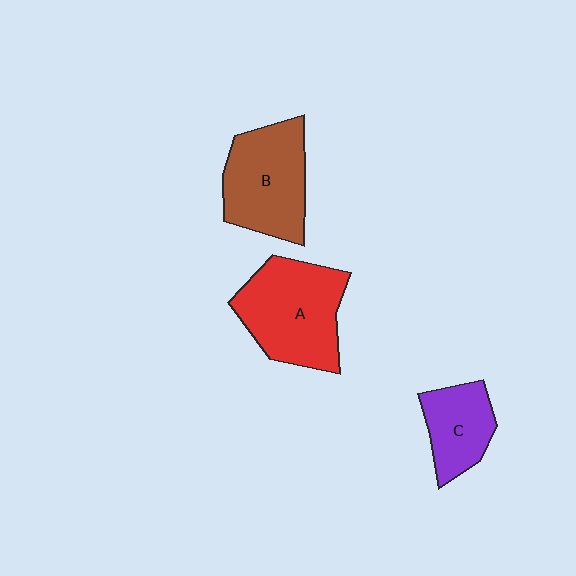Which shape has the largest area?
Shape A (red).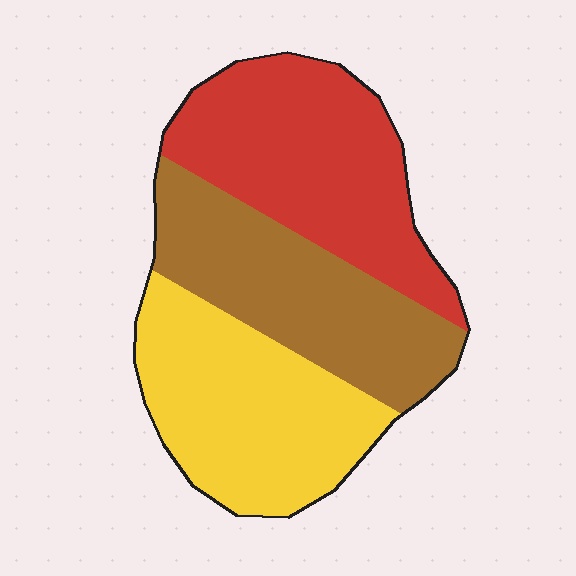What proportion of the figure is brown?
Brown takes up about one third (1/3) of the figure.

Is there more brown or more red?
Red.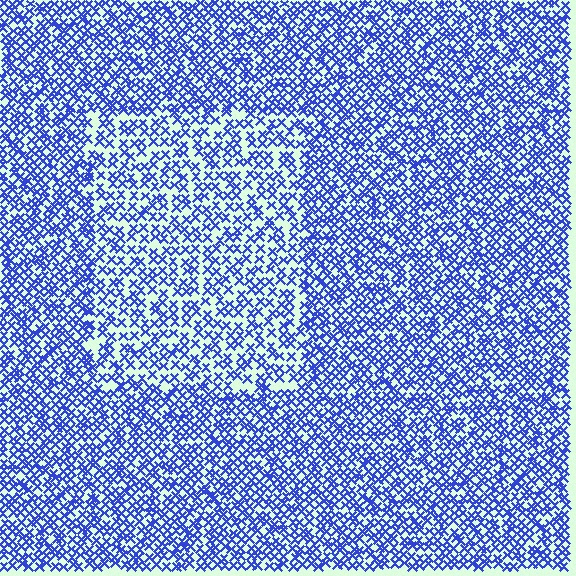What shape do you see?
I see a rectangle.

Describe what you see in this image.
The image contains small blue elements arranged at two different densities. A rectangle-shaped region is visible where the elements are less densely packed than the surrounding area.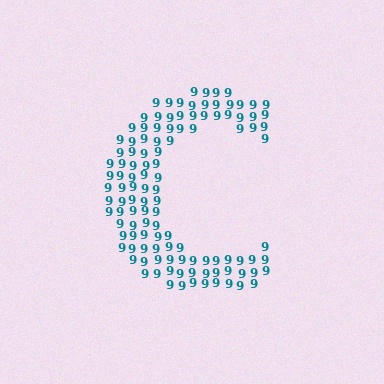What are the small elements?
The small elements are digit 9's.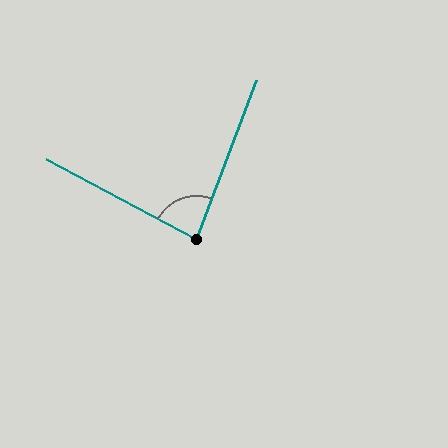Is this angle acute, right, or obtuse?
It is acute.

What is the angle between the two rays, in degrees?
Approximately 83 degrees.